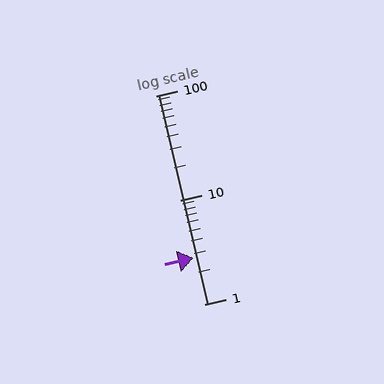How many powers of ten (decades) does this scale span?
The scale spans 2 decades, from 1 to 100.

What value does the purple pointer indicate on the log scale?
The pointer indicates approximately 2.8.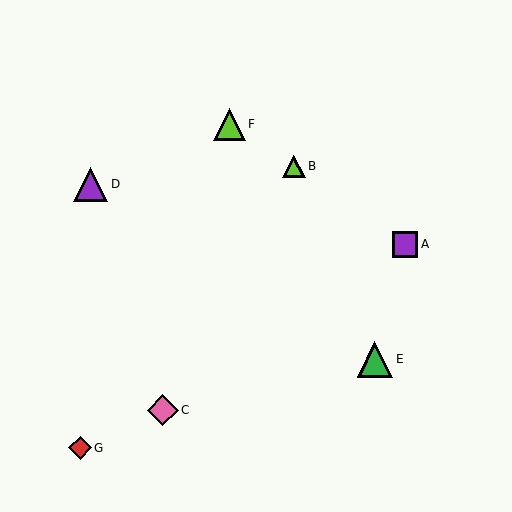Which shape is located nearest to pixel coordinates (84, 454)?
The red diamond (labeled G) at (80, 448) is nearest to that location.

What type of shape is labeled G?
Shape G is a red diamond.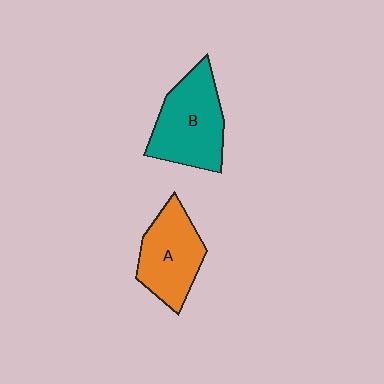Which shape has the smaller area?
Shape A (orange).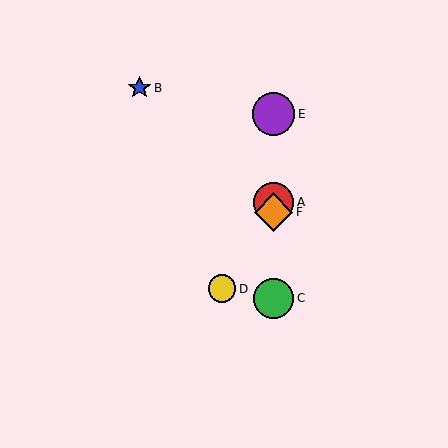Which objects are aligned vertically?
Objects A, C, E, F are aligned vertically.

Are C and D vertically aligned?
No, C is at x≈274 and D is at x≈222.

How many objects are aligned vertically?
4 objects (A, C, E, F) are aligned vertically.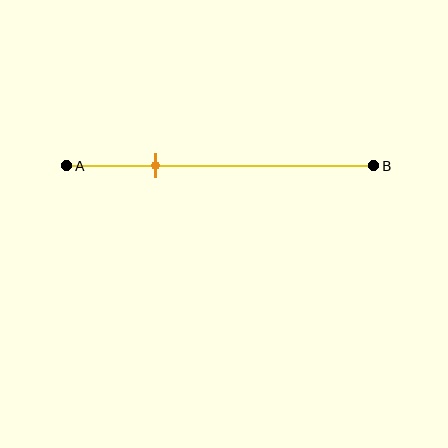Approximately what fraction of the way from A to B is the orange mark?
The orange mark is approximately 30% of the way from A to B.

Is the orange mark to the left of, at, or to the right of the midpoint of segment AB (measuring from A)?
The orange mark is to the left of the midpoint of segment AB.